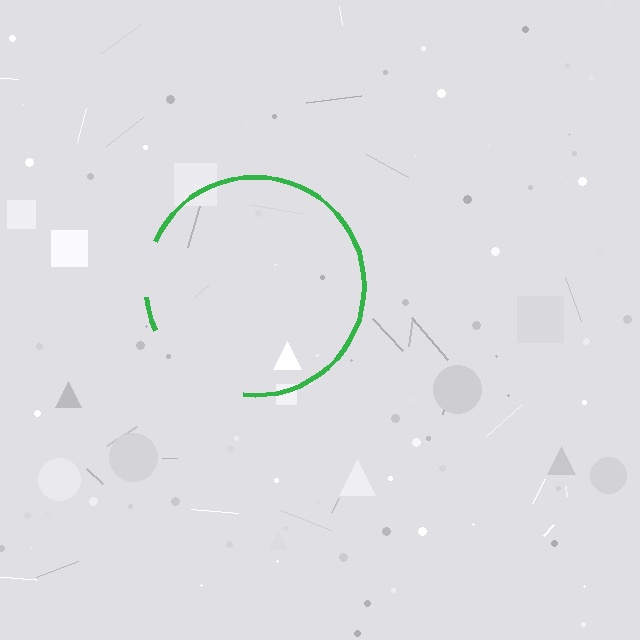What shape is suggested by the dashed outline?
The dashed outline suggests a circle.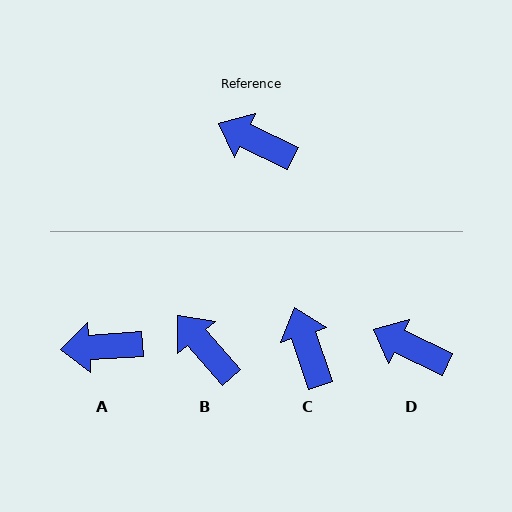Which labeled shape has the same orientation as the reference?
D.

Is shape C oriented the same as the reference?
No, it is off by about 46 degrees.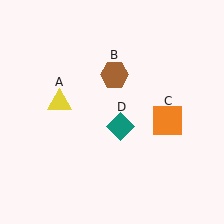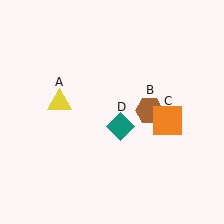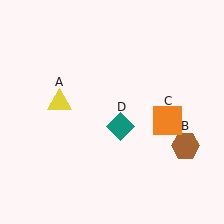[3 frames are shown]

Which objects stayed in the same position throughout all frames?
Yellow triangle (object A) and orange square (object C) and teal diamond (object D) remained stationary.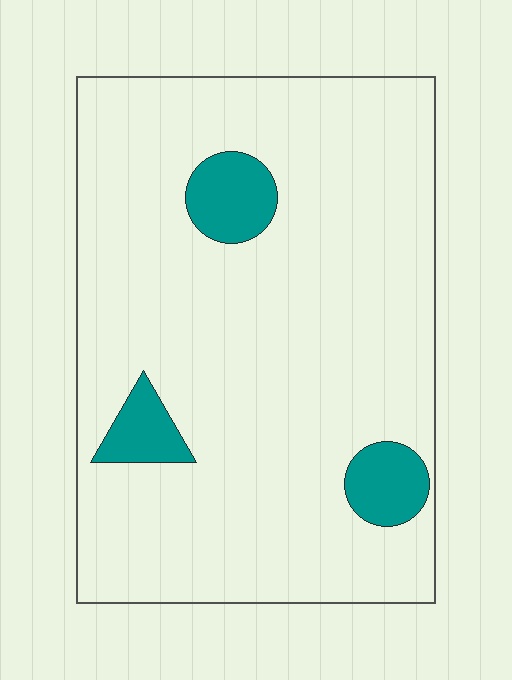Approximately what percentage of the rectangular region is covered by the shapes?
Approximately 10%.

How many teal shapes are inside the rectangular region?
3.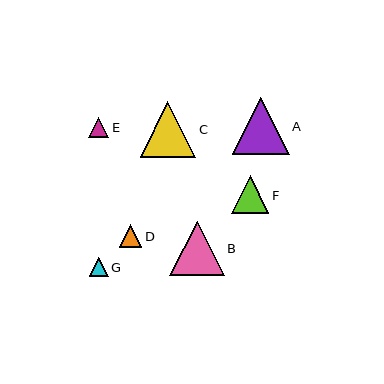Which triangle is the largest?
Triangle A is the largest with a size of approximately 57 pixels.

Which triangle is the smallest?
Triangle G is the smallest with a size of approximately 19 pixels.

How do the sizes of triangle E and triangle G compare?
Triangle E and triangle G are approximately the same size.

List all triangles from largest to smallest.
From largest to smallest: A, C, B, F, D, E, G.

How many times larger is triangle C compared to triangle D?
Triangle C is approximately 2.5 times the size of triangle D.